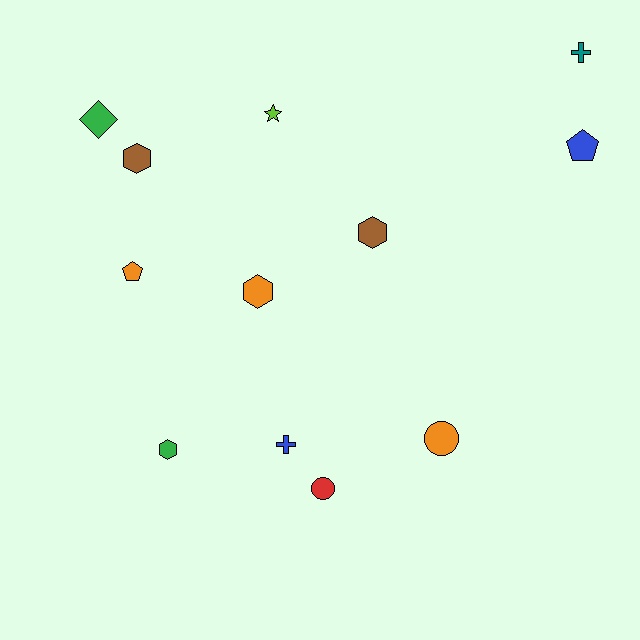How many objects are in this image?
There are 12 objects.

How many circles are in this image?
There are 2 circles.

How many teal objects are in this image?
There is 1 teal object.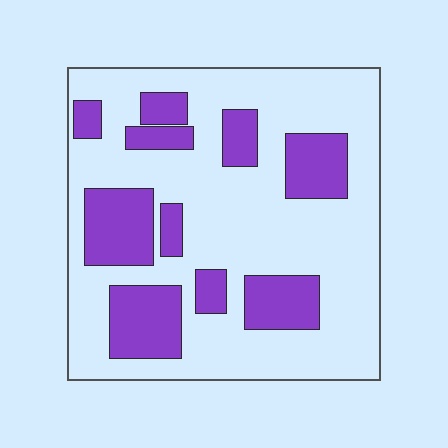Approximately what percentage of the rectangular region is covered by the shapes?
Approximately 30%.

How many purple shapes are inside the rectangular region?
10.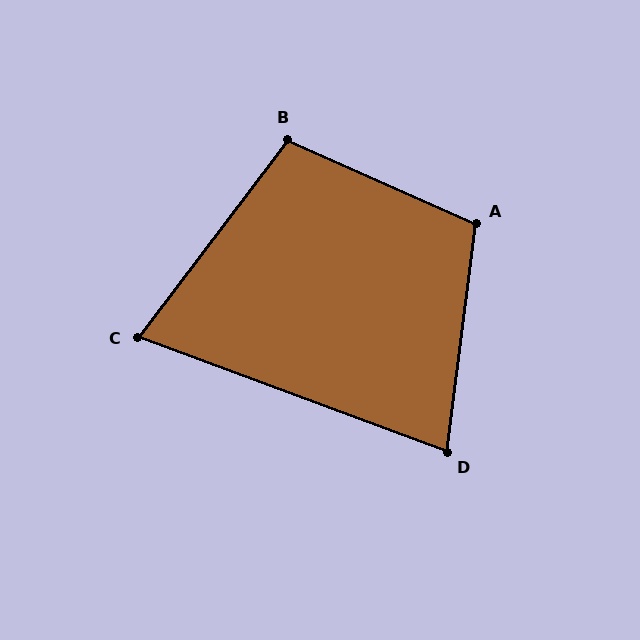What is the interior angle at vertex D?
Approximately 77 degrees (acute).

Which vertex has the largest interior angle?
A, at approximately 107 degrees.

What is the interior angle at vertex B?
Approximately 103 degrees (obtuse).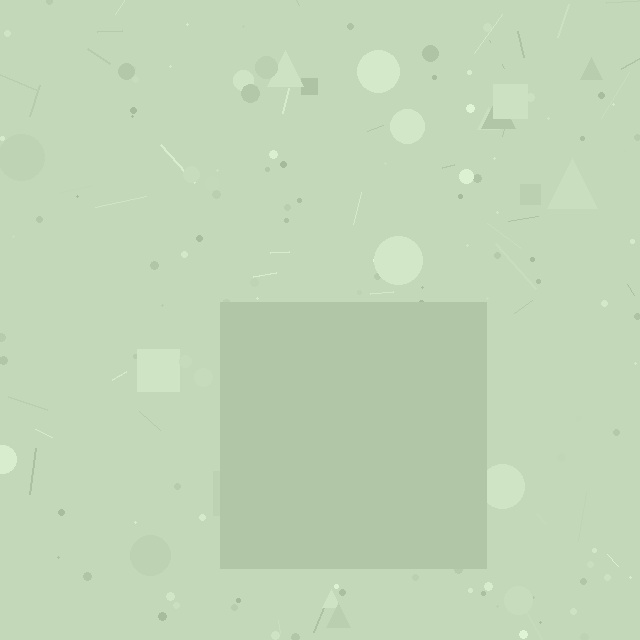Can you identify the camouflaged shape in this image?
The camouflaged shape is a square.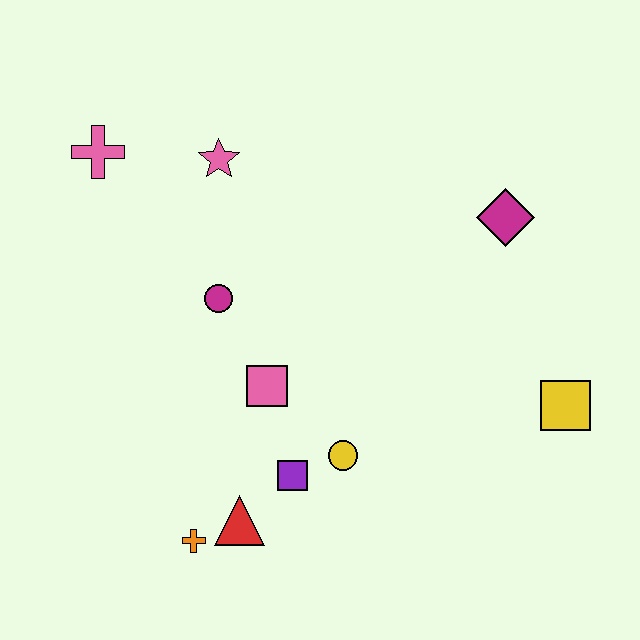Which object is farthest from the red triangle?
The magenta diamond is farthest from the red triangle.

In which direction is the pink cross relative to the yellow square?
The pink cross is to the left of the yellow square.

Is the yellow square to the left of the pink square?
No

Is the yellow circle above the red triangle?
Yes